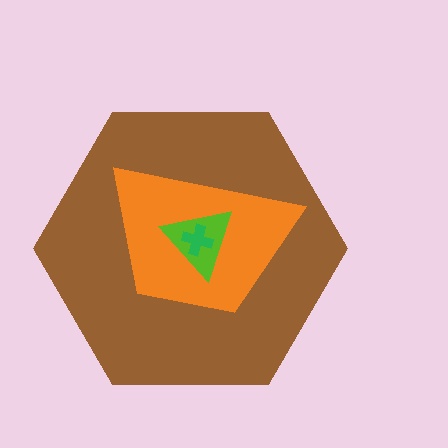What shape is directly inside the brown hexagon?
The orange trapezoid.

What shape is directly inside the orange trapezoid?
The lime triangle.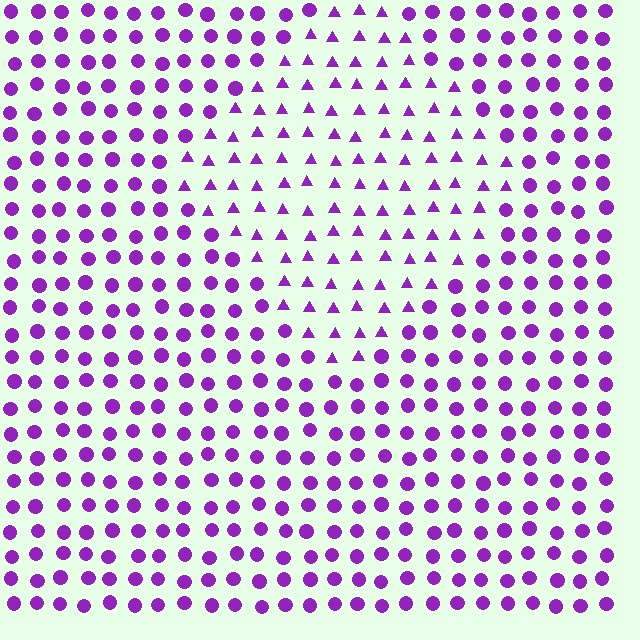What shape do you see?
I see a diamond.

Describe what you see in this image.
The image is filled with small purple elements arranged in a uniform grid. A diamond-shaped region contains triangles, while the surrounding area contains circles. The boundary is defined purely by the change in element shape.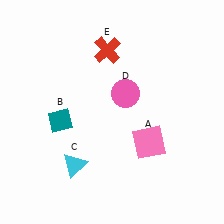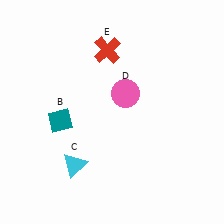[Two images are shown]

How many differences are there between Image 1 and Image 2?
There is 1 difference between the two images.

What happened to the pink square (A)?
The pink square (A) was removed in Image 2. It was in the bottom-right area of Image 1.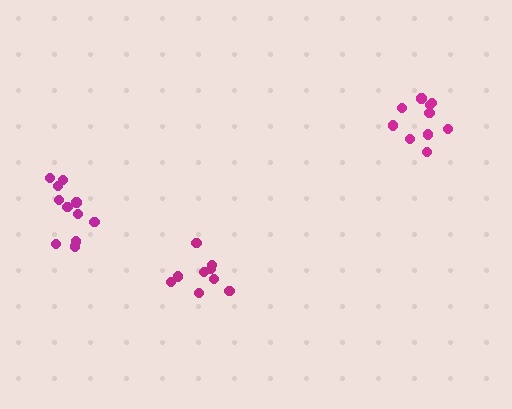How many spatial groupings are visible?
There are 3 spatial groupings.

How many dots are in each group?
Group 1: 11 dots, Group 2: 10 dots, Group 3: 9 dots (30 total).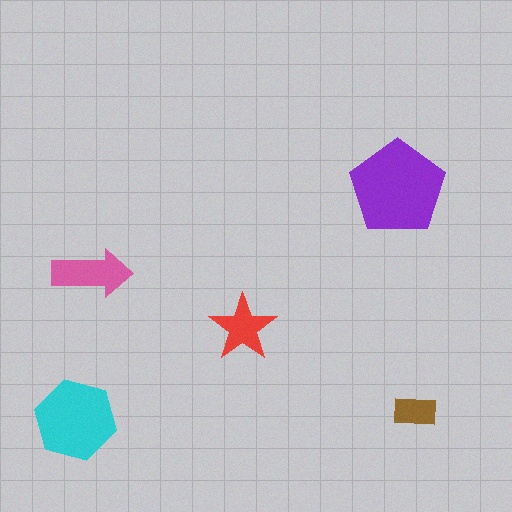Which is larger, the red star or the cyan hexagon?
The cyan hexagon.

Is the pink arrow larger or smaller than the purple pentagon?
Smaller.